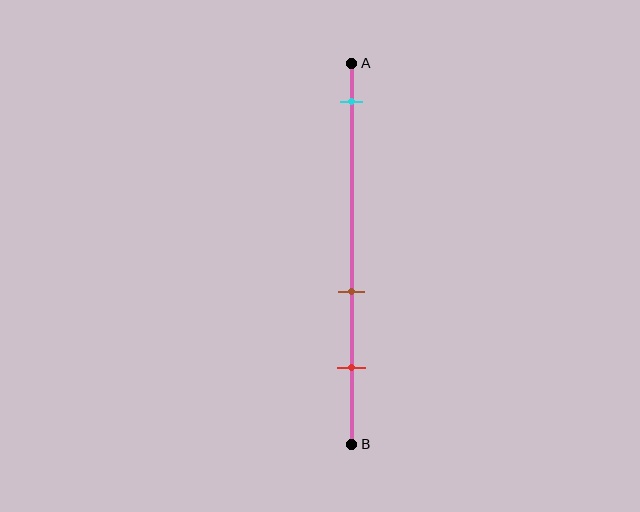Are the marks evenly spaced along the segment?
No, the marks are not evenly spaced.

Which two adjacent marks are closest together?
The brown and red marks are the closest adjacent pair.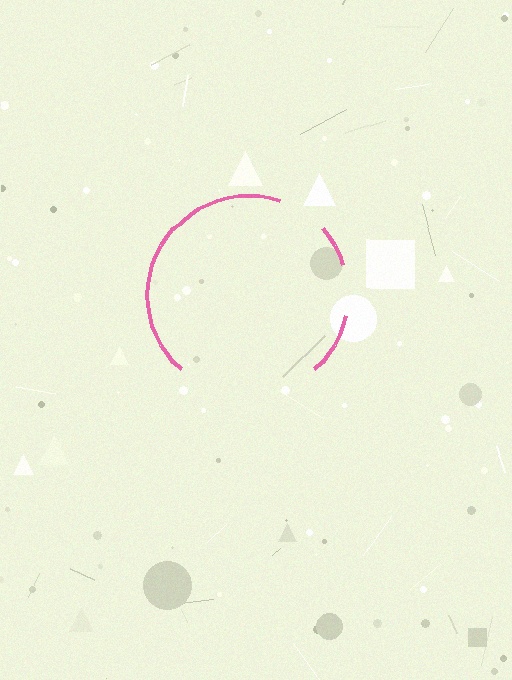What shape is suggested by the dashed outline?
The dashed outline suggests a circle.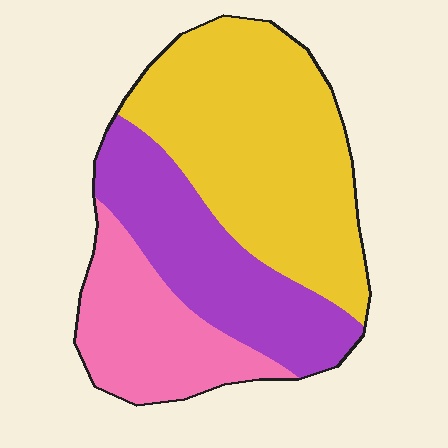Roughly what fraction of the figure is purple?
Purple takes up between a quarter and a half of the figure.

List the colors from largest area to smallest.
From largest to smallest: yellow, purple, pink.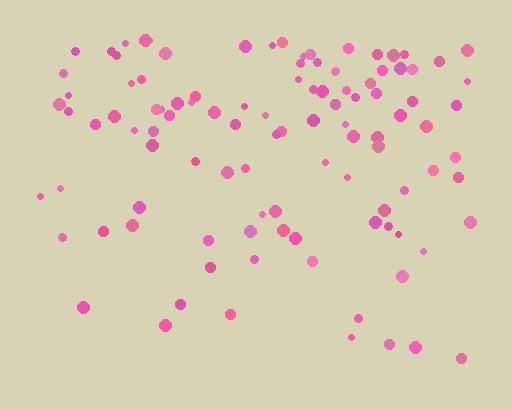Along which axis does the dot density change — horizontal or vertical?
Vertical.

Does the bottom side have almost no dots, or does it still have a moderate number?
Still a moderate number, just noticeably fewer than the top.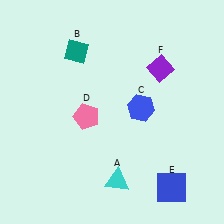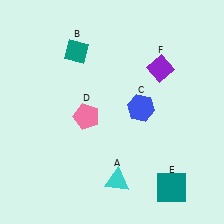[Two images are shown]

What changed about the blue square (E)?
In Image 1, E is blue. In Image 2, it changed to teal.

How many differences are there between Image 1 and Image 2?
There is 1 difference between the two images.